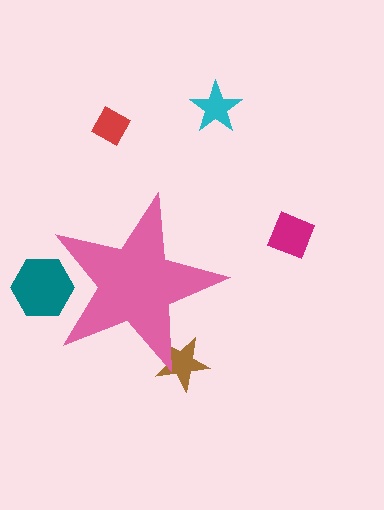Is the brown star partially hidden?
Yes, the brown star is partially hidden behind the pink star.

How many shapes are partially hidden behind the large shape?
2 shapes are partially hidden.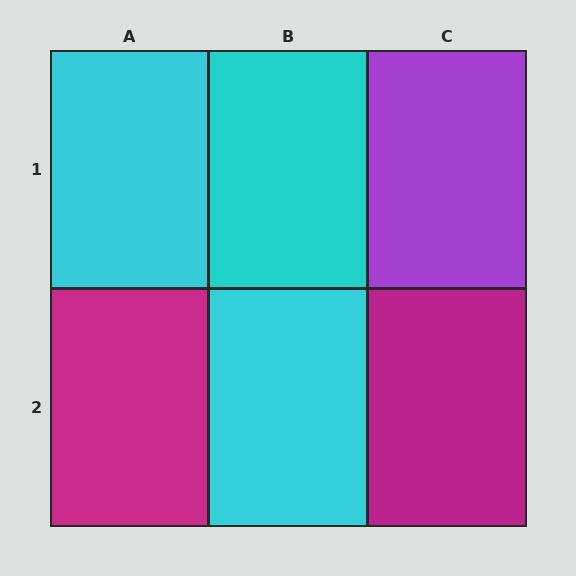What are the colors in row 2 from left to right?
Magenta, cyan, magenta.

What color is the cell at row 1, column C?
Purple.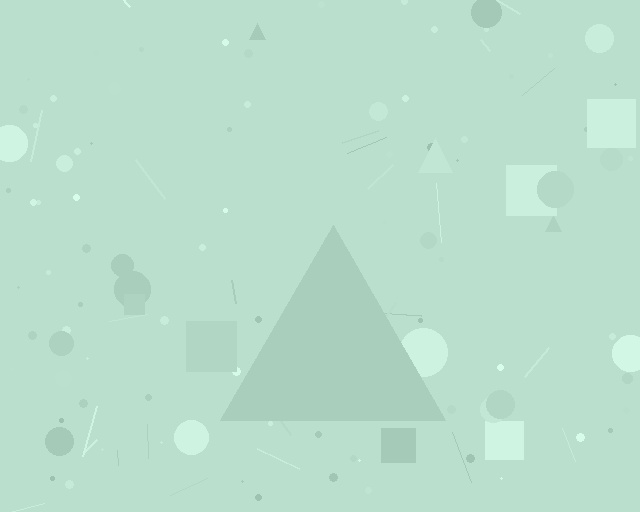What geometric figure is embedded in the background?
A triangle is embedded in the background.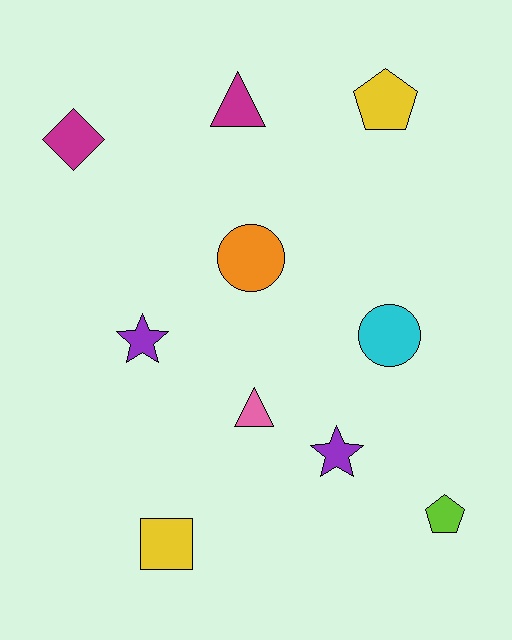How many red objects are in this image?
There are no red objects.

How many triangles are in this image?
There are 2 triangles.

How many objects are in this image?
There are 10 objects.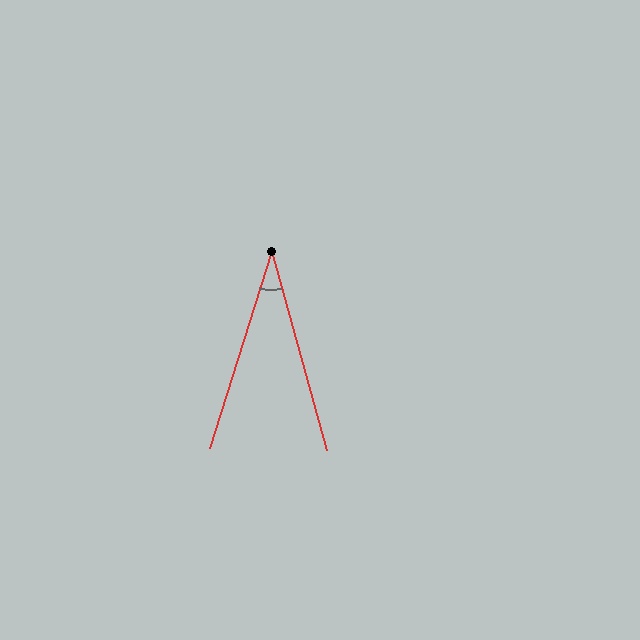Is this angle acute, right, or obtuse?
It is acute.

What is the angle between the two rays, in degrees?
Approximately 33 degrees.